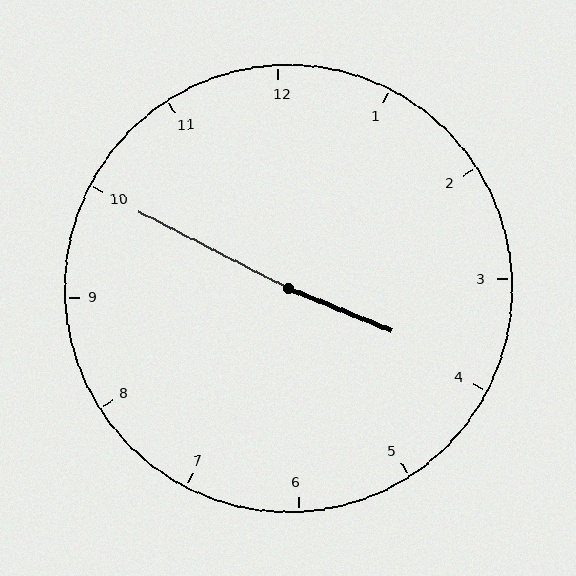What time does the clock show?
3:50.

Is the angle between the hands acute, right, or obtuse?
It is obtuse.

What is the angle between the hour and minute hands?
Approximately 175 degrees.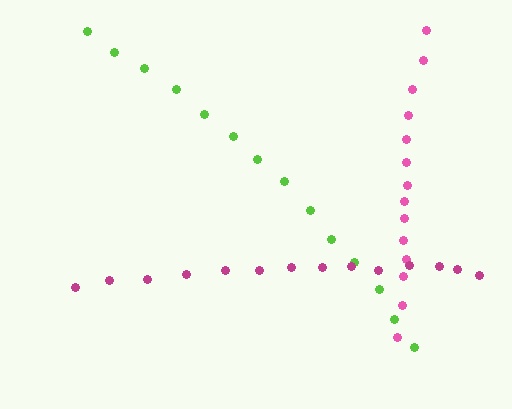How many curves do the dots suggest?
There are 3 distinct paths.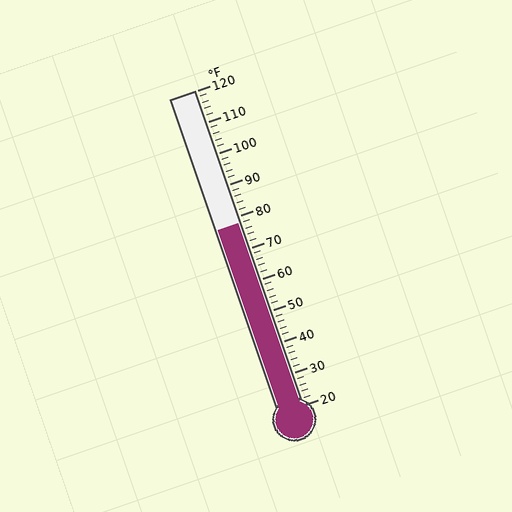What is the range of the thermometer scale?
The thermometer scale ranges from 20°F to 120°F.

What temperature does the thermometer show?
The thermometer shows approximately 78°F.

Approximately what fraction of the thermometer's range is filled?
The thermometer is filled to approximately 60% of its range.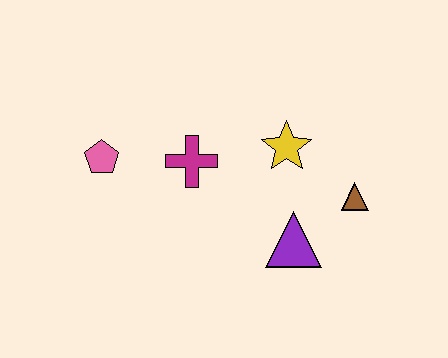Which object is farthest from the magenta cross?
The brown triangle is farthest from the magenta cross.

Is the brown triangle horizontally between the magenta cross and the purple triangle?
No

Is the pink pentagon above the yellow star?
No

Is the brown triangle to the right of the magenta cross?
Yes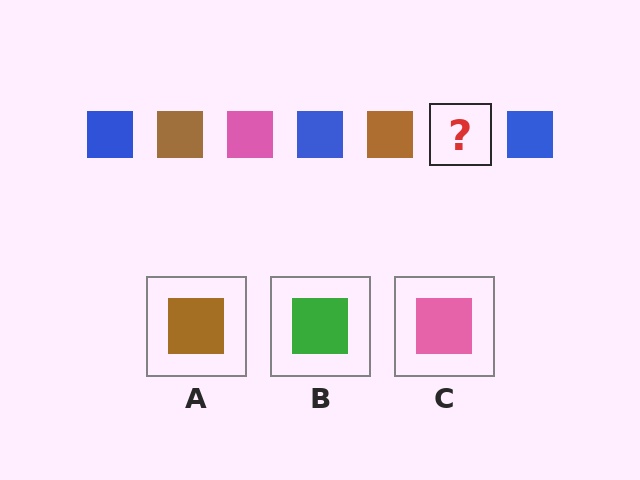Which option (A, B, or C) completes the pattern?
C.